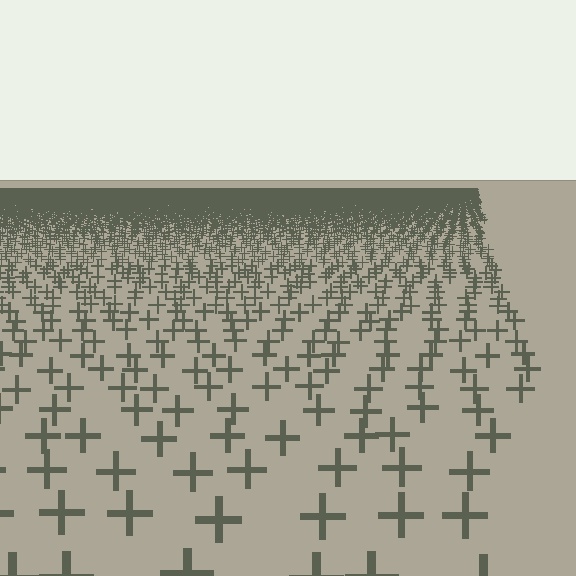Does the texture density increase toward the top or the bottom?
Density increases toward the top.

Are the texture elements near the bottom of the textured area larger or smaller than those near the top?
Larger. Near the bottom, elements are closer to the viewer and appear at a bigger on-screen size.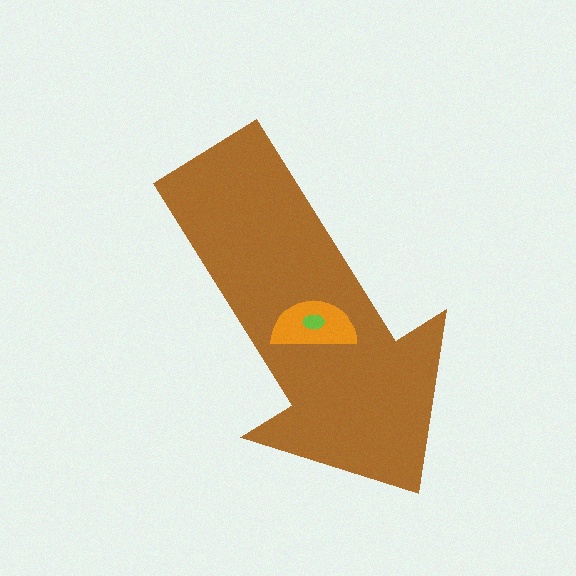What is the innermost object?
The lime ellipse.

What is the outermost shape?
The brown arrow.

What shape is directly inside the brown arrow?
The orange semicircle.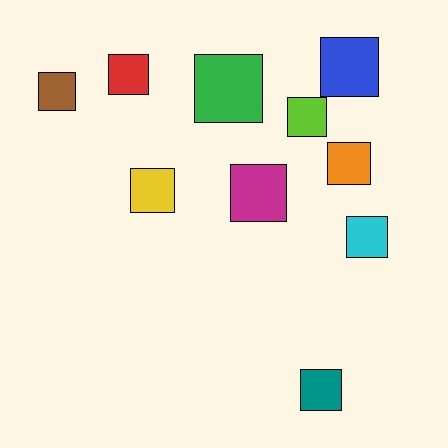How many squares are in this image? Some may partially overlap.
There are 10 squares.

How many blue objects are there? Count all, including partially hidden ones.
There is 1 blue object.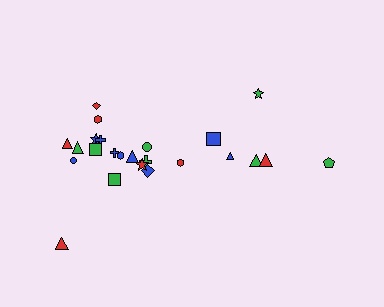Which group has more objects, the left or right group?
The left group.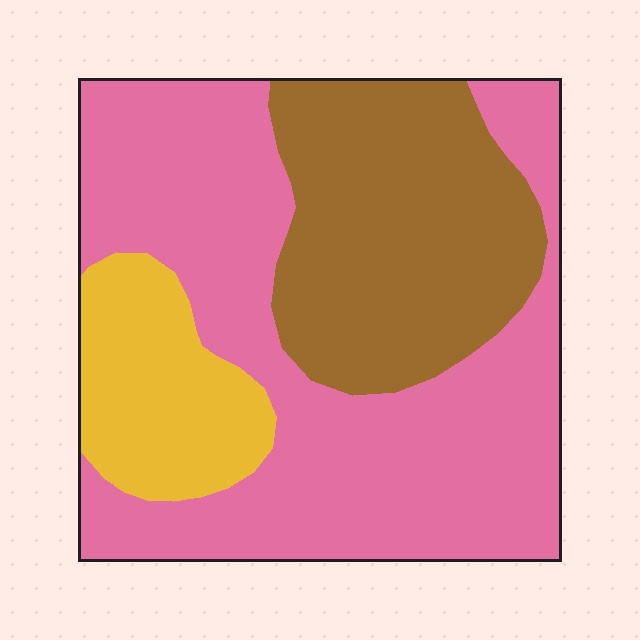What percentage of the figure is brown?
Brown covers about 30% of the figure.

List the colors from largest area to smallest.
From largest to smallest: pink, brown, yellow.